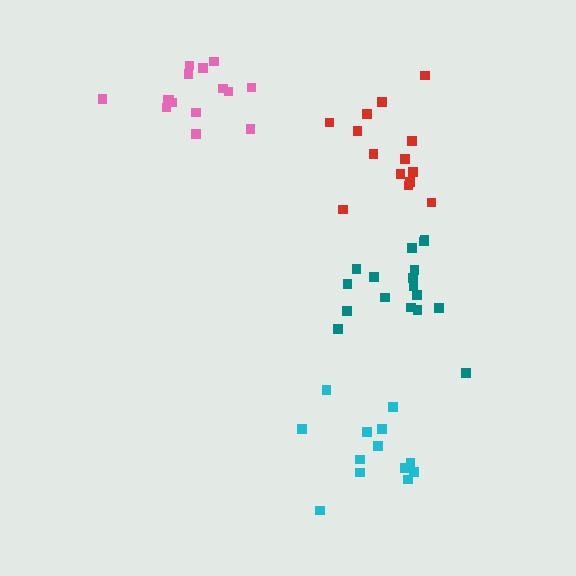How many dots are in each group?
Group 1: 14 dots, Group 2: 13 dots, Group 3: 15 dots, Group 4: 17 dots (59 total).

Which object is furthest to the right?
The teal cluster is rightmost.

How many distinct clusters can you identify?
There are 4 distinct clusters.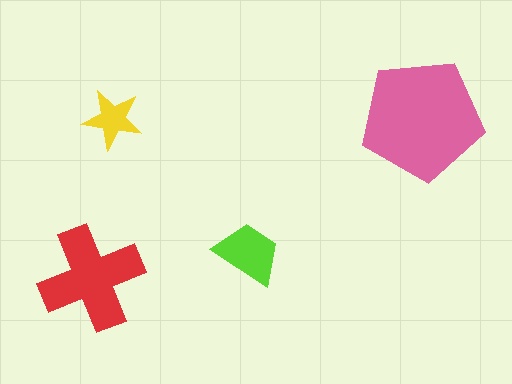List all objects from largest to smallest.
The pink pentagon, the red cross, the lime trapezoid, the yellow star.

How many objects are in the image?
There are 4 objects in the image.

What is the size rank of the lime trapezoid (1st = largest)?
3rd.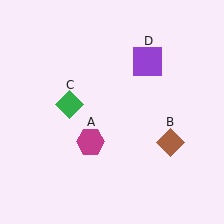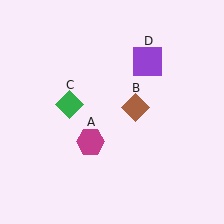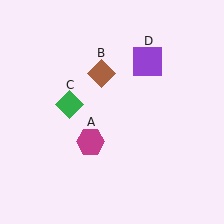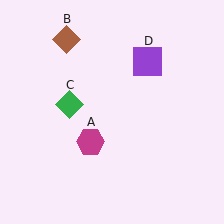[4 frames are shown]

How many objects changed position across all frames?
1 object changed position: brown diamond (object B).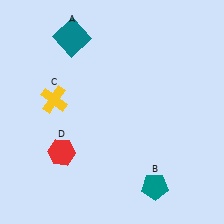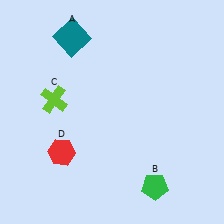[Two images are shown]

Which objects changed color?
B changed from teal to green. C changed from yellow to lime.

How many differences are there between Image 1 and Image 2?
There are 2 differences between the two images.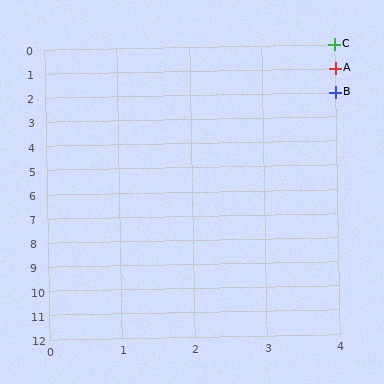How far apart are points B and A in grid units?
Points B and A are 1 row apart.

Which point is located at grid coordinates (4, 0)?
Point C is at (4, 0).